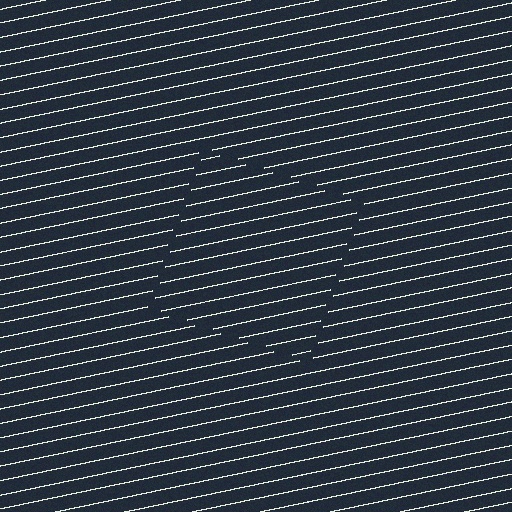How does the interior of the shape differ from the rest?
The interior of the shape contains the same grating, shifted by half a period — the contour is defined by the phase discontinuity where line-ends from the inner and outer gratings abut.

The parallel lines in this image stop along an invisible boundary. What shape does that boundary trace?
An illusory square. The interior of the shape contains the same grating, shifted by half a period — the contour is defined by the phase discontinuity where line-ends from the inner and outer gratings abut.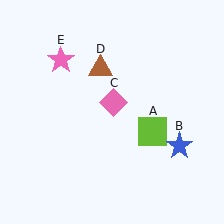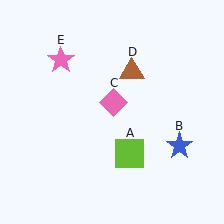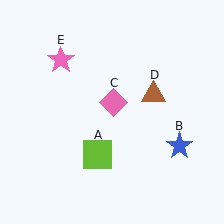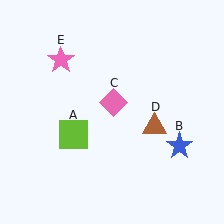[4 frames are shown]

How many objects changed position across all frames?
2 objects changed position: lime square (object A), brown triangle (object D).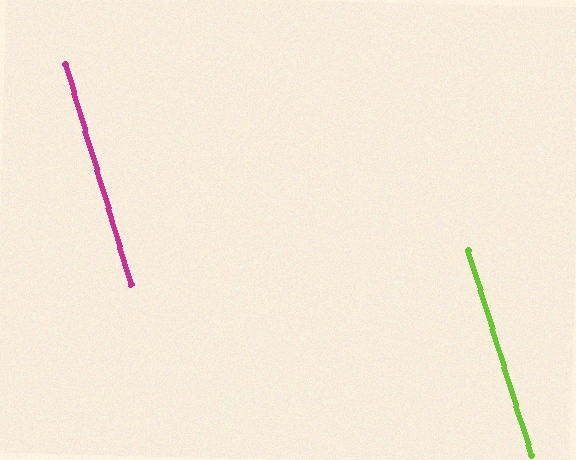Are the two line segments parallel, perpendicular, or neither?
Parallel — their directions differ by only 0.7°.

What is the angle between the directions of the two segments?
Approximately 1 degree.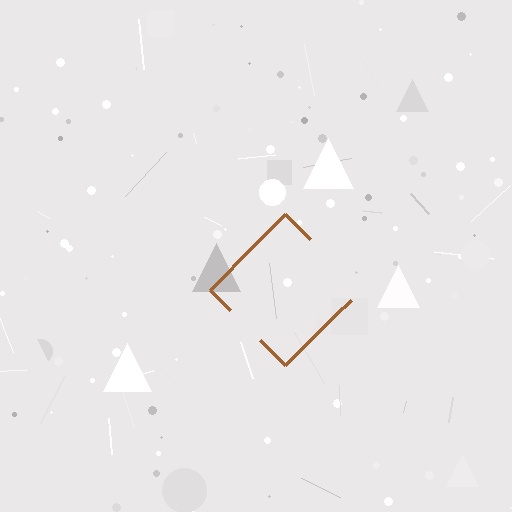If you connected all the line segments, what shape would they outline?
They would outline a diamond.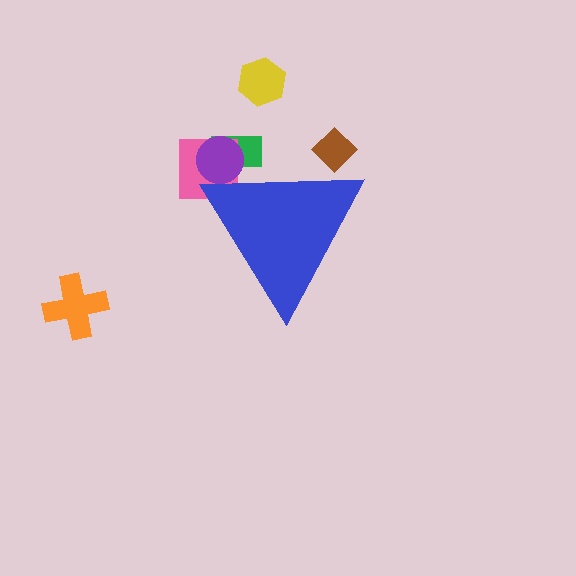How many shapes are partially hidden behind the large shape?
4 shapes are partially hidden.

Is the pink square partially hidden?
Yes, the pink square is partially hidden behind the blue triangle.